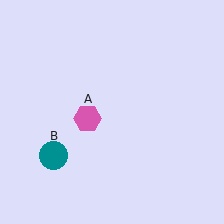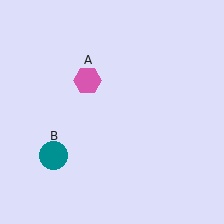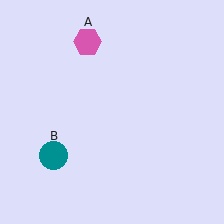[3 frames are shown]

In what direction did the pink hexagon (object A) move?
The pink hexagon (object A) moved up.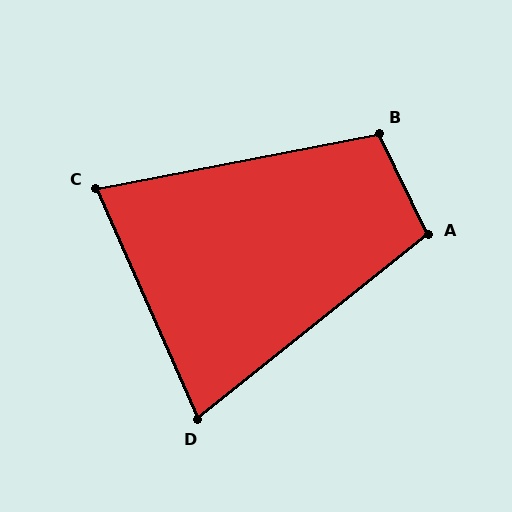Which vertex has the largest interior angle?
B, at approximately 105 degrees.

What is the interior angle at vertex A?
Approximately 103 degrees (obtuse).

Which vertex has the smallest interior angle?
D, at approximately 75 degrees.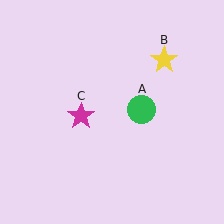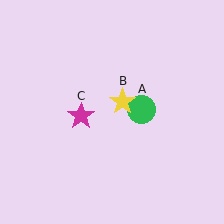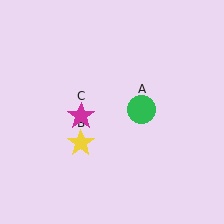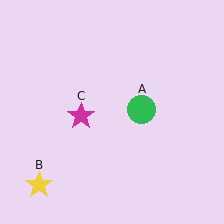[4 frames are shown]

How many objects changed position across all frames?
1 object changed position: yellow star (object B).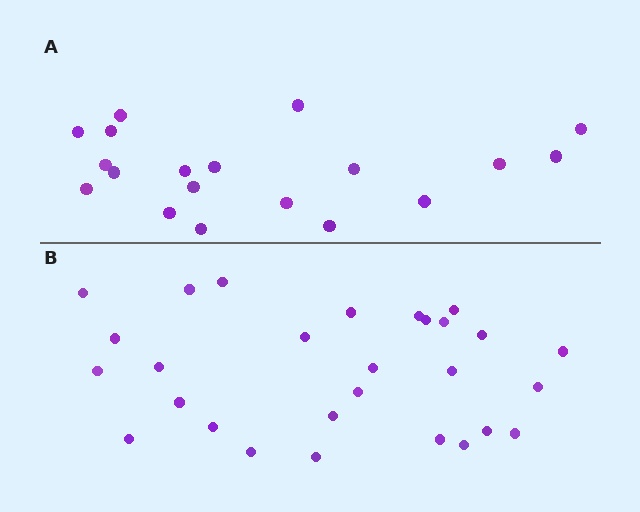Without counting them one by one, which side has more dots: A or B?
Region B (the bottom region) has more dots.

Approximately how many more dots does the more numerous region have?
Region B has roughly 8 or so more dots than region A.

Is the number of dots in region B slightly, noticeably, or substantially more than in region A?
Region B has substantially more. The ratio is roughly 1.5 to 1.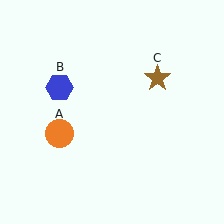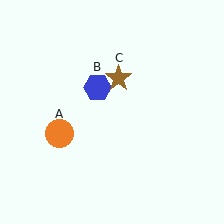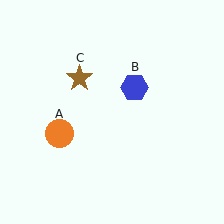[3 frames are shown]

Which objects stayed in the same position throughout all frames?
Orange circle (object A) remained stationary.